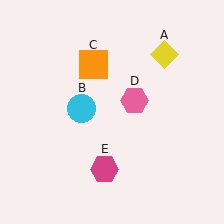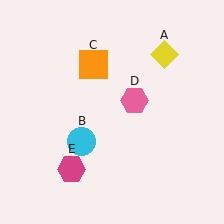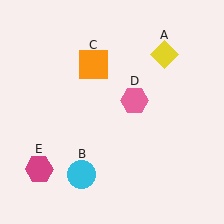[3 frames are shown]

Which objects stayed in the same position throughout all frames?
Yellow diamond (object A) and orange square (object C) and pink hexagon (object D) remained stationary.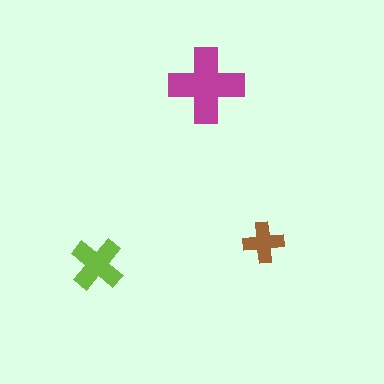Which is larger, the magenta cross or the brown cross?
The magenta one.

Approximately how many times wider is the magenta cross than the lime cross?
About 1.5 times wider.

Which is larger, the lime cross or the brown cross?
The lime one.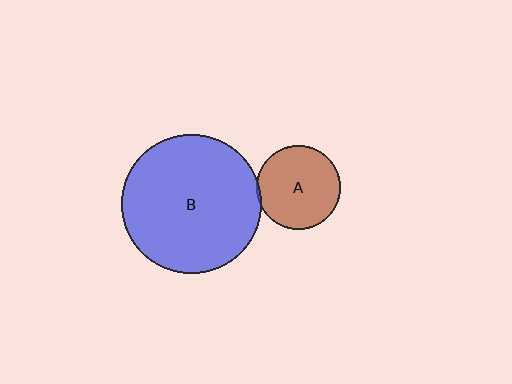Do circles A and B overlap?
Yes.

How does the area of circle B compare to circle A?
Approximately 2.8 times.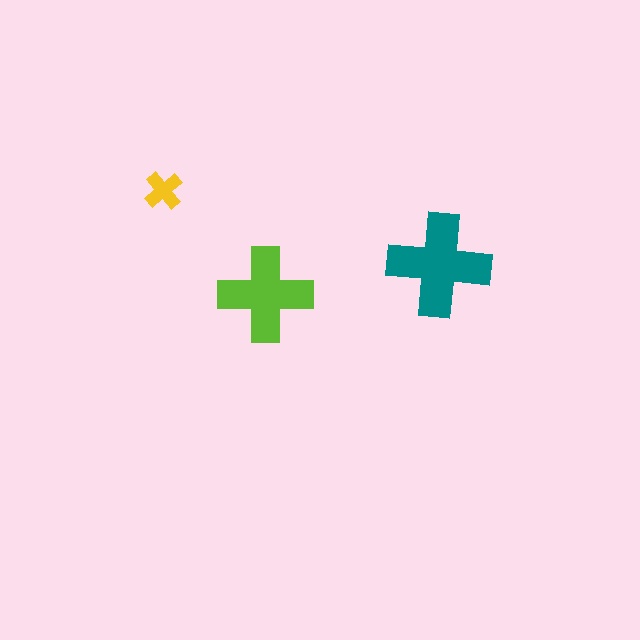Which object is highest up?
The yellow cross is topmost.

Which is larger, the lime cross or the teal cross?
The teal one.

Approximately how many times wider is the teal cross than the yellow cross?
About 2.5 times wider.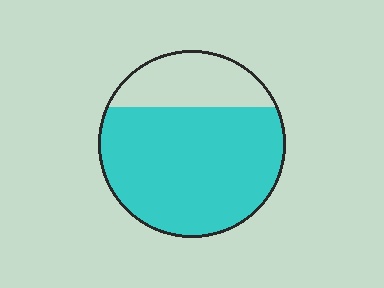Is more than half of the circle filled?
Yes.